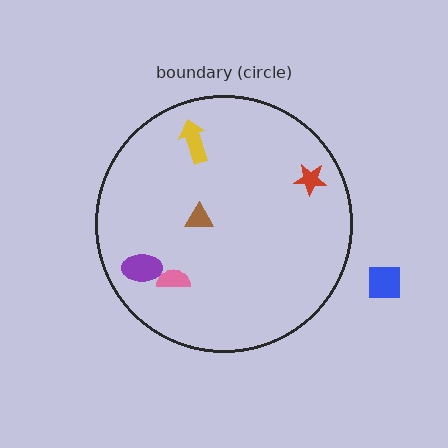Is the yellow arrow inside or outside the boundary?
Inside.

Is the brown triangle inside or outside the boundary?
Inside.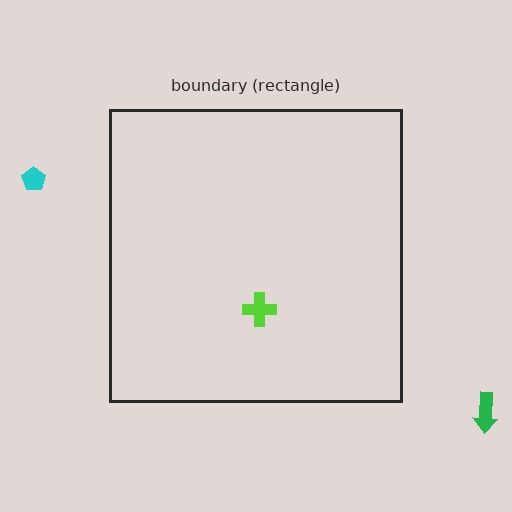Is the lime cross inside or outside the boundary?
Inside.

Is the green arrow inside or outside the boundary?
Outside.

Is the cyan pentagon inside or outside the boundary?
Outside.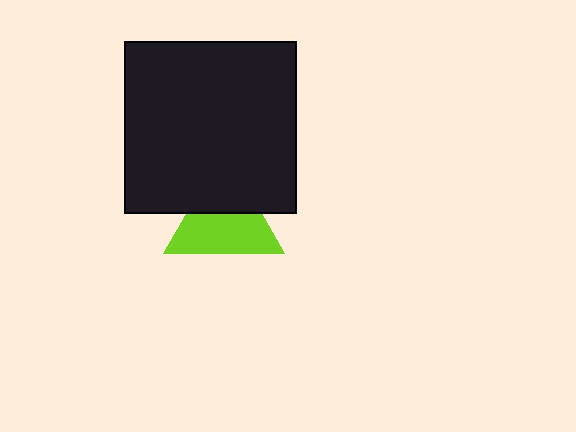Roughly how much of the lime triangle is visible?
About half of it is visible (roughly 61%).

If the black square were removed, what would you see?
You would see the complete lime triangle.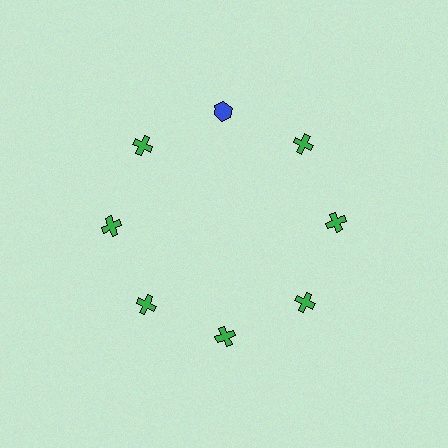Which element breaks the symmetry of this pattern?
The blue hexagon at roughly the 12 o'clock position breaks the symmetry. All other shapes are green crosses.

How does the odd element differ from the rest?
It differs in both color (blue instead of green) and shape (hexagon instead of cross).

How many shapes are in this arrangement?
There are 8 shapes arranged in a ring pattern.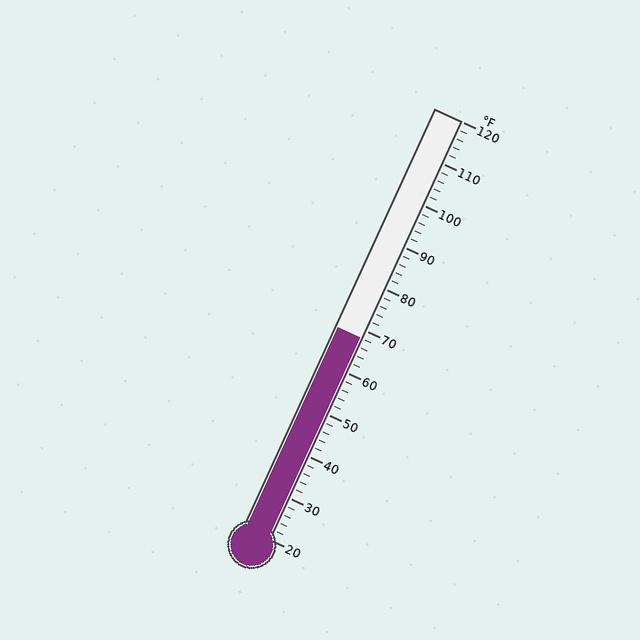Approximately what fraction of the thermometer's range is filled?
The thermometer is filled to approximately 50% of its range.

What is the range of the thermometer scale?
The thermometer scale ranges from 20°F to 120°F.